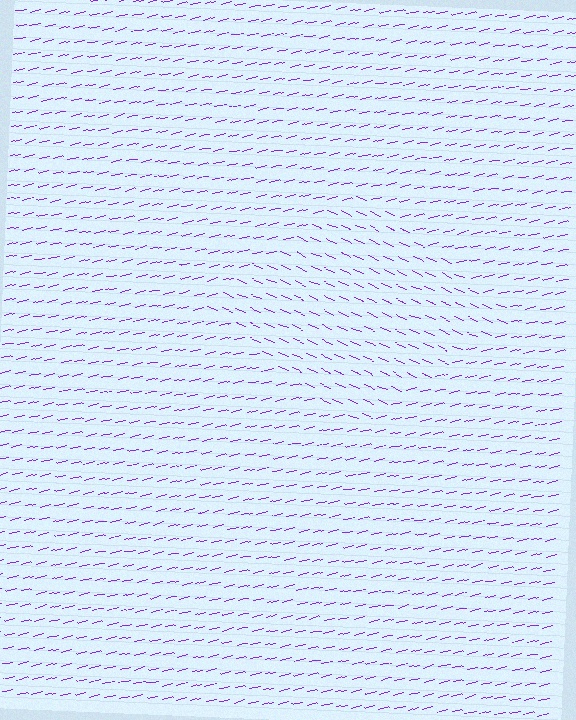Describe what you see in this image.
The image is filled with small purple line segments. A diamond region in the image has lines oriented differently from the surrounding lines, creating a visible texture boundary.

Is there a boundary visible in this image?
Yes, there is a texture boundary formed by a change in line orientation.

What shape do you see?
I see a diamond.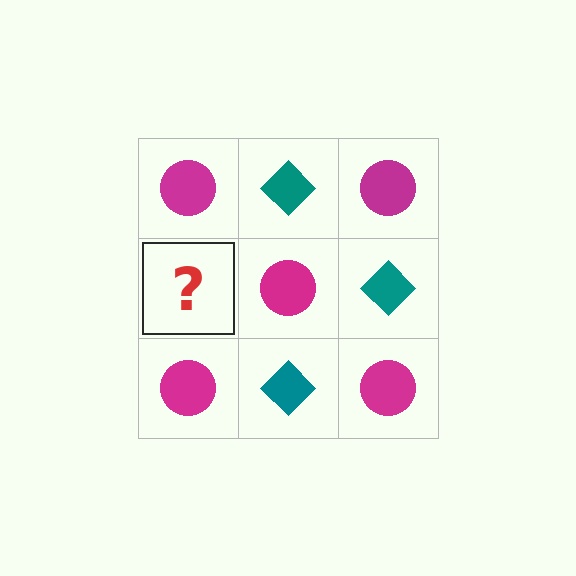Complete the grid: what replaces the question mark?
The question mark should be replaced with a teal diamond.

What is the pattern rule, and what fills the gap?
The rule is that it alternates magenta circle and teal diamond in a checkerboard pattern. The gap should be filled with a teal diamond.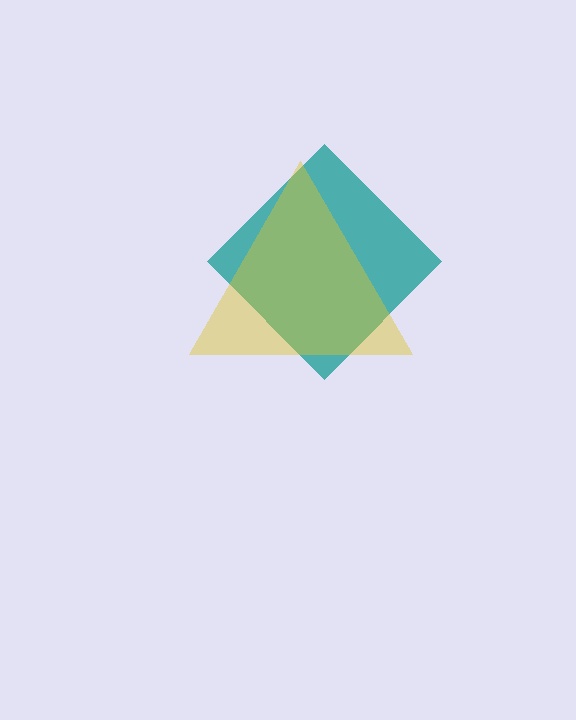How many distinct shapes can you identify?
There are 2 distinct shapes: a teal diamond, a yellow triangle.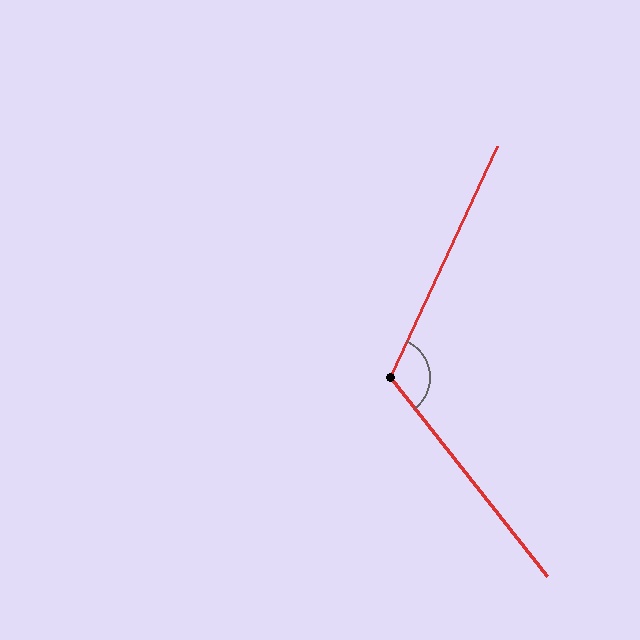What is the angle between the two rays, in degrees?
Approximately 117 degrees.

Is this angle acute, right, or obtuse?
It is obtuse.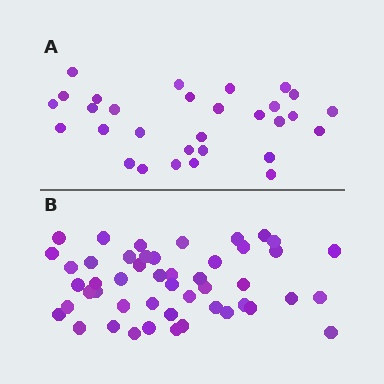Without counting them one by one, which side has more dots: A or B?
Region B (the bottom region) has more dots.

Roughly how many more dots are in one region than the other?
Region B has approximately 20 more dots than region A.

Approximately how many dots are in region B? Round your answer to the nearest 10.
About 50 dots. (The exact count is 48, which rounds to 50.)